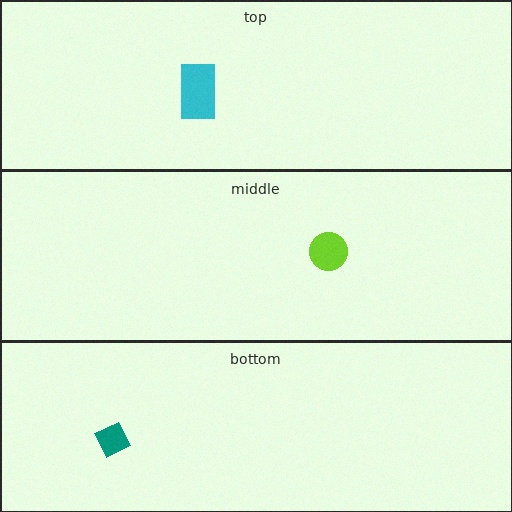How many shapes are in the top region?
1.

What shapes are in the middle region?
The lime circle.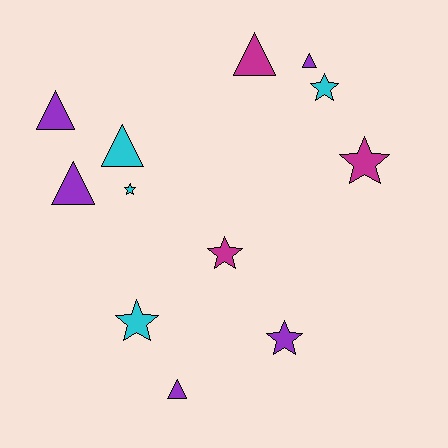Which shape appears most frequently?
Star, with 6 objects.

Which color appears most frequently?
Purple, with 5 objects.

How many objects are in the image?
There are 12 objects.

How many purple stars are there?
There is 1 purple star.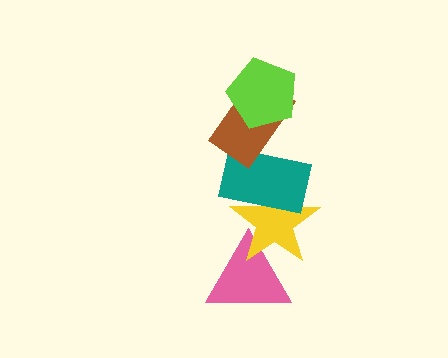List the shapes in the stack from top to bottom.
From top to bottom: the lime pentagon, the brown rectangle, the teal rectangle, the yellow star, the pink triangle.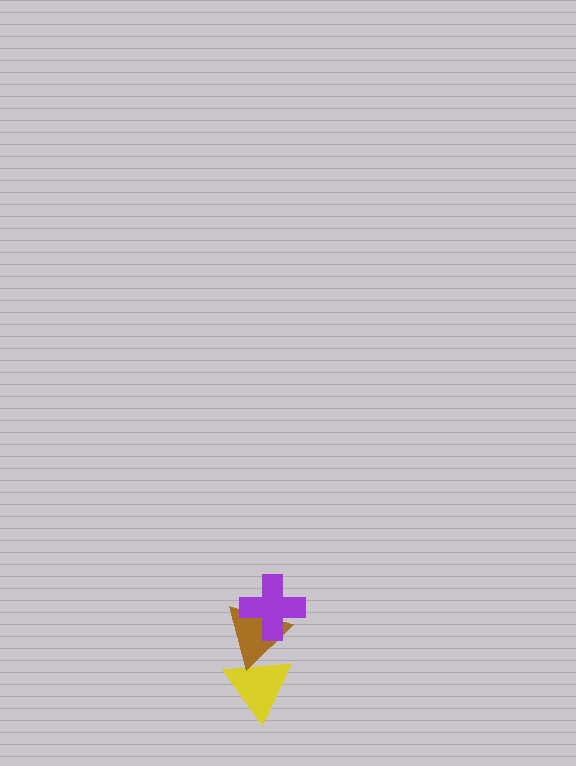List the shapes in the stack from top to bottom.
From top to bottom: the purple cross, the brown triangle, the yellow triangle.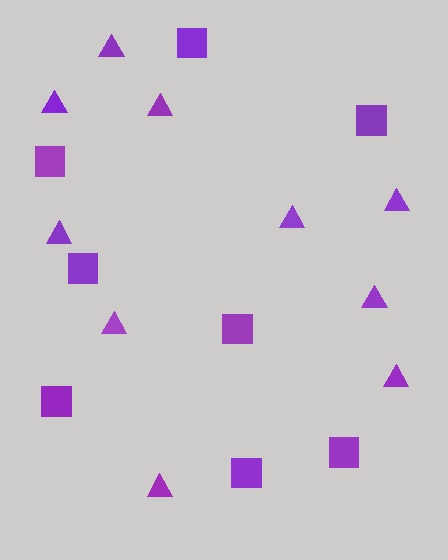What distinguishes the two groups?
There are 2 groups: one group of triangles (10) and one group of squares (8).